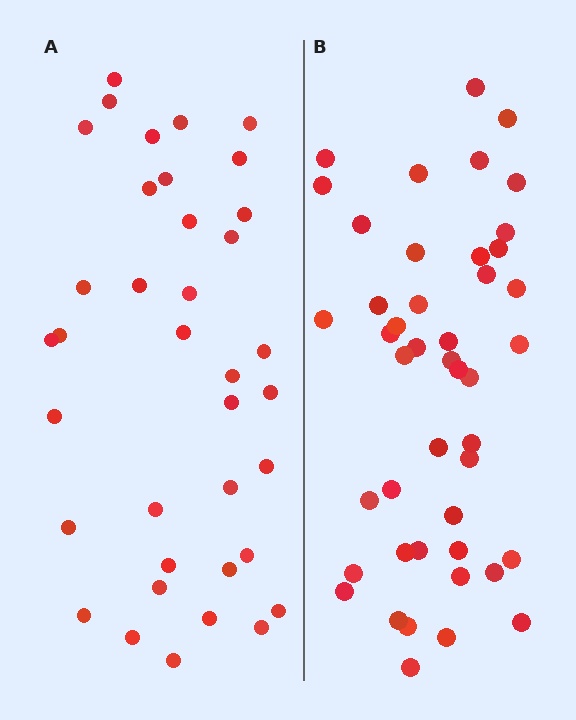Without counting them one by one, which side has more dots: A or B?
Region B (the right region) has more dots.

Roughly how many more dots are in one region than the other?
Region B has roughly 8 or so more dots than region A.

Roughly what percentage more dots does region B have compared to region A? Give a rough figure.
About 20% more.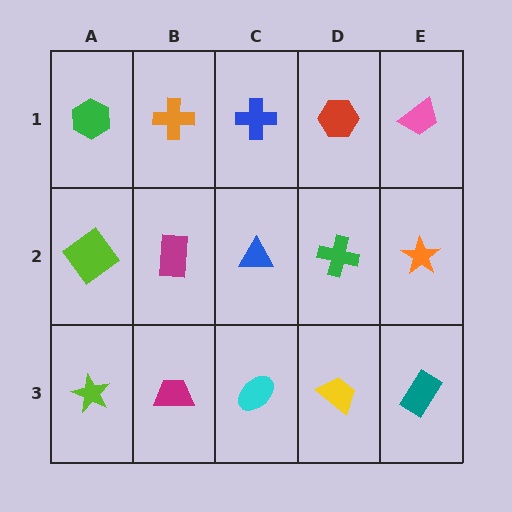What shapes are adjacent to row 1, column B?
A magenta rectangle (row 2, column B), a green hexagon (row 1, column A), a blue cross (row 1, column C).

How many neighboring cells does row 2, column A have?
3.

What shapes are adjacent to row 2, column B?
An orange cross (row 1, column B), a magenta trapezoid (row 3, column B), a lime diamond (row 2, column A), a blue triangle (row 2, column C).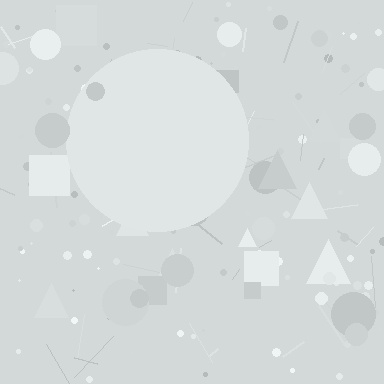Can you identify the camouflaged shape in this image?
The camouflaged shape is a circle.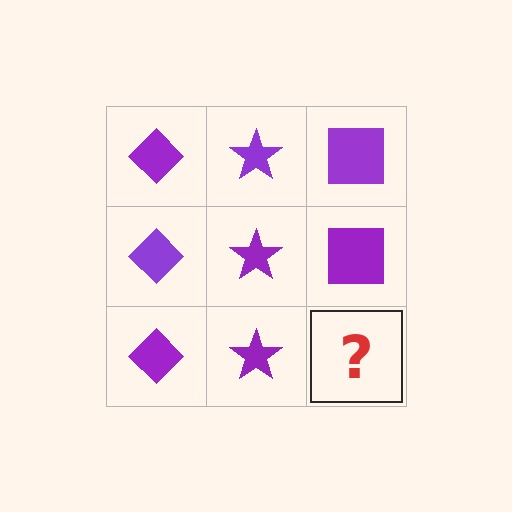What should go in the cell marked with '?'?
The missing cell should contain a purple square.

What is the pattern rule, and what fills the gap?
The rule is that each column has a consistent shape. The gap should be filled with a purple square.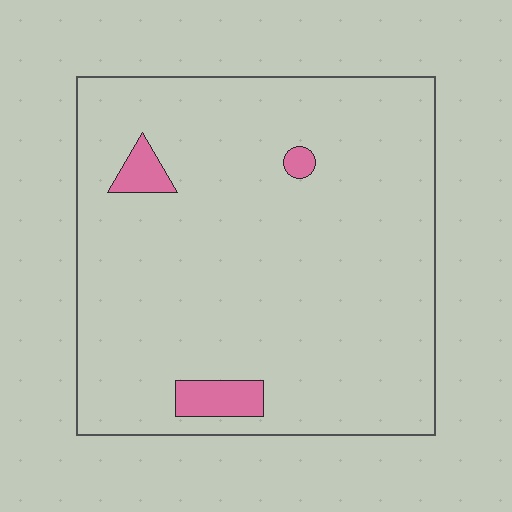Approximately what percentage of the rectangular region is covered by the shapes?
Approximately 5%.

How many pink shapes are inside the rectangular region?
3.